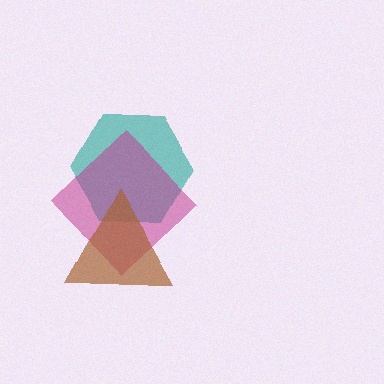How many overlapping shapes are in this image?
There are 3 overlapping shapes in the image.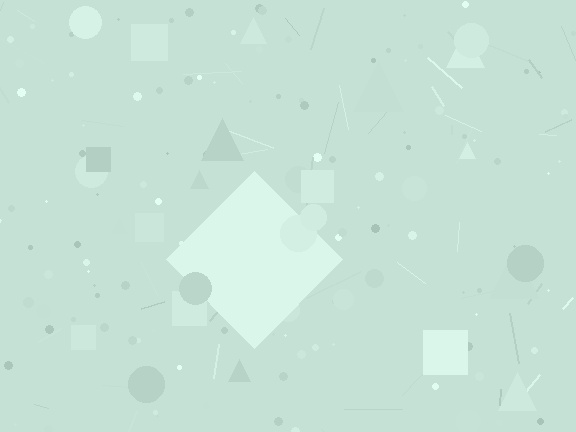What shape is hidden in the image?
A diamond is hidden in the image.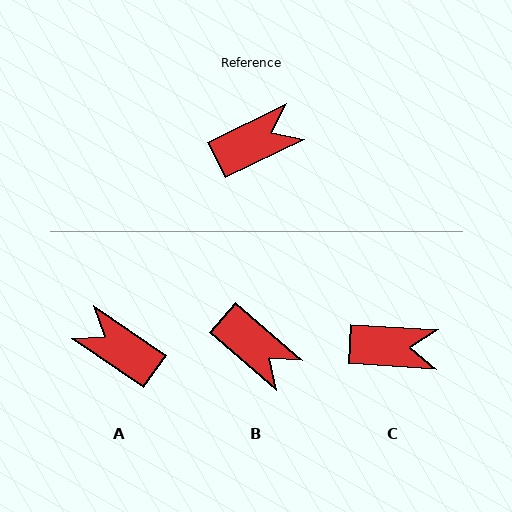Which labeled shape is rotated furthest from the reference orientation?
A, about 119 degrees away.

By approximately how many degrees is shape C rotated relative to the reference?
Approximately 30 degrees clockwise.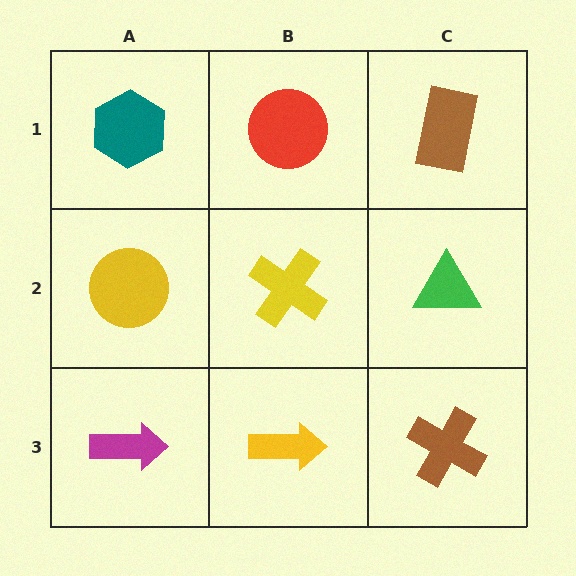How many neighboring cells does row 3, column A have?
2.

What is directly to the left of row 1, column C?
A red circle.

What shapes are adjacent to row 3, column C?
A green triangle (row 2, column C), a yellow arrow (row 3, column B).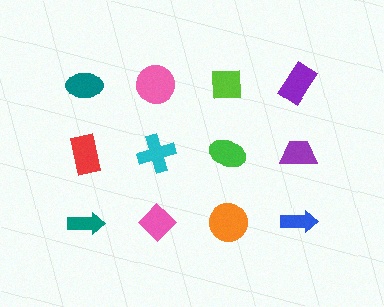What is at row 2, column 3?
A green ellipse.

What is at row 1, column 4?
A purple rectangle.